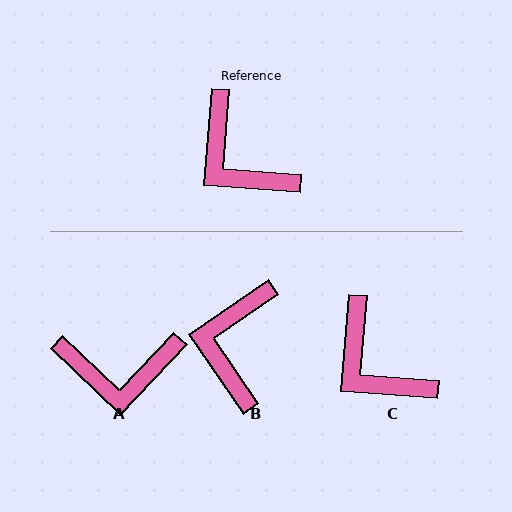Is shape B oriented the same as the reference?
No, it is off by about 51 degrees.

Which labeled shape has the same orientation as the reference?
C.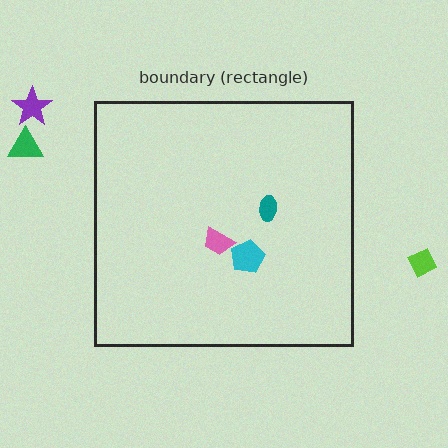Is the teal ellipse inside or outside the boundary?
Inside.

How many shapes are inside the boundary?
3 inside, 3 outside.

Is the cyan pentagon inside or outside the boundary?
Inside.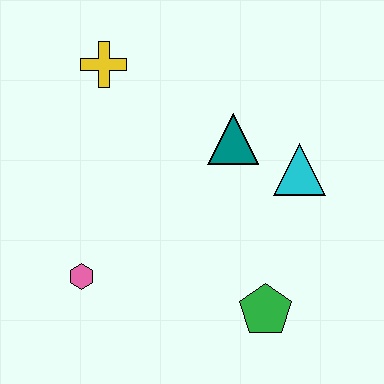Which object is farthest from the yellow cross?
The green pentagon is farthest from the yellow cross.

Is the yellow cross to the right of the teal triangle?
No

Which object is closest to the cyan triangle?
The teal triangle is closest to the cyan triangle.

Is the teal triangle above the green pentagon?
Yes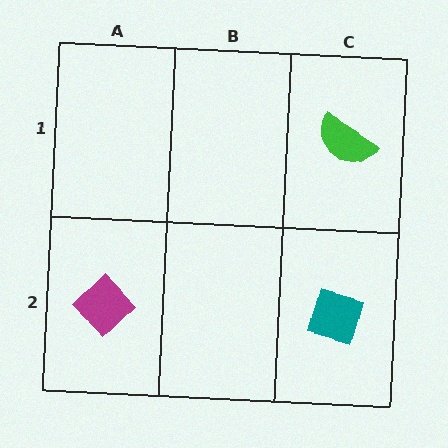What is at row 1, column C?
A green semicircle.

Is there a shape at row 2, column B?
No, that cell is empty.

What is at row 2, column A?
A magenta diamond.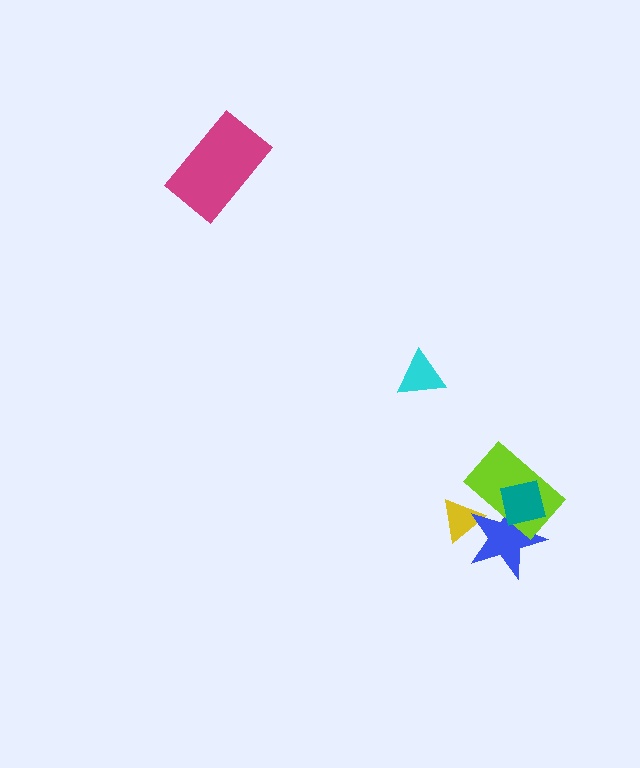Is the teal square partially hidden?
No, no other shape covers it.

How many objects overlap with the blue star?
3 objects overlap with the blue star.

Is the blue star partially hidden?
Yes, it is partially covered by another shape.